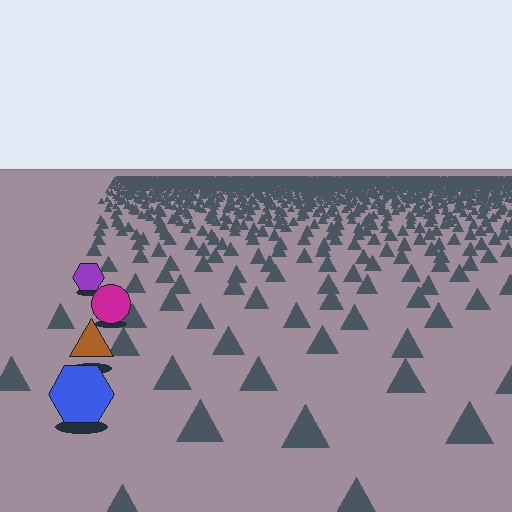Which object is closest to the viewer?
The blue hexagon is closest. The texture marks near it are larger and more spread out.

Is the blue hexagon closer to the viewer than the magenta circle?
Yes. The blue hexagon is closer — you can tell from the texture gradient: the ground texture is coarser near it.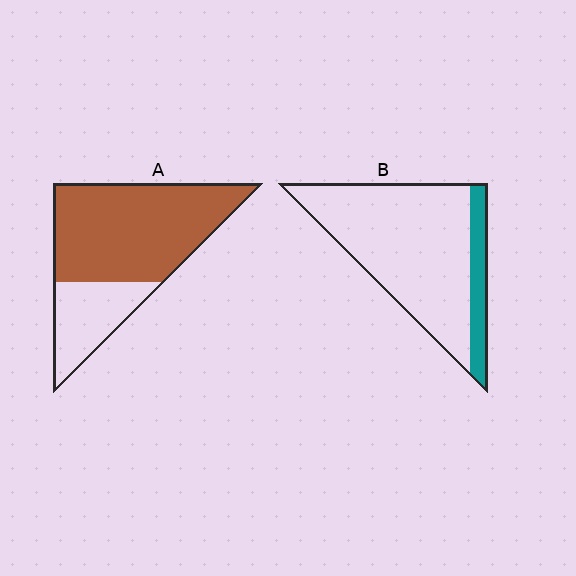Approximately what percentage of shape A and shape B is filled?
A is approximately 70% and B is approximately 15%.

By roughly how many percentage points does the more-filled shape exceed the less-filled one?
By roughly 55 percentage points (A over B).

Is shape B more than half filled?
No.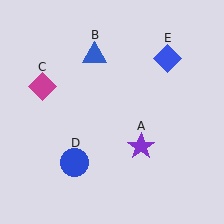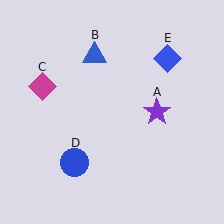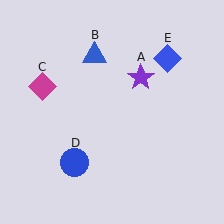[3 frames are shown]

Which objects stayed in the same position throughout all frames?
Blue triangle (object B) and magenta diamond (object C) and blue circle (object D) and blue diamond (object E) remained stationary.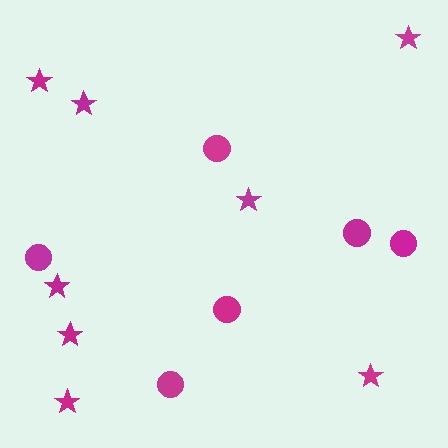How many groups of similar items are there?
There are 2 groups: one group of circles (6) and one group of stars (8).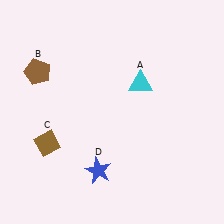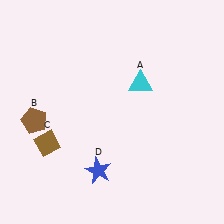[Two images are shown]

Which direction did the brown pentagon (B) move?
The brown pentagon (B) moved down.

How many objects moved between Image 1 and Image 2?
1 object moved between the two images.